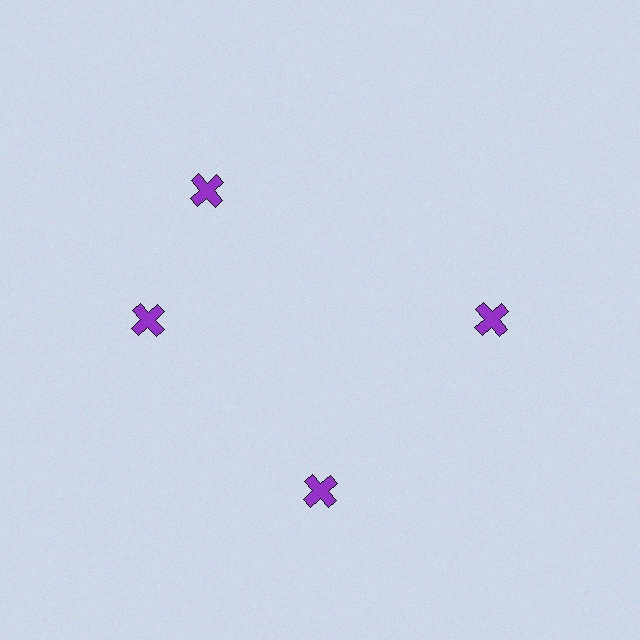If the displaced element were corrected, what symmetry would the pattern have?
It would have 4-fold rotational symmetry — the pattern would map onto itself every 90 degrees.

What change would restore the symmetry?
The symmetry would be restored by rotating it back into even spacing with its neighbors so that all 4 crosses sit at equal angles and equal distance from the center.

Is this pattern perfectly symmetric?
No. The 4 purple crosses are arranged in a ring, but one element near the 12 o'clock position is rotated out of alignment along the ring, breaking the 4-fold rotational symmetry.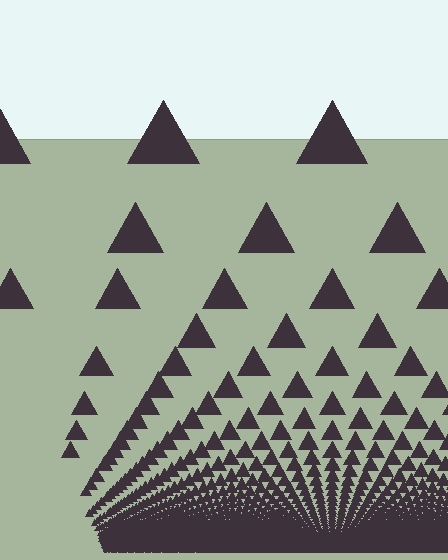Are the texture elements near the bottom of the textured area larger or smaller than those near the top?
Smaller. The gradient is inverted — elements near the bottom are smaller and denser.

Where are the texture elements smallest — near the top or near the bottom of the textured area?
Near the bottom.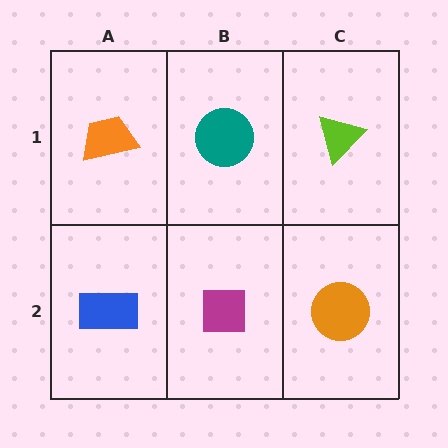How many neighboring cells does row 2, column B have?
3.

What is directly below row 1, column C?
An orange circle.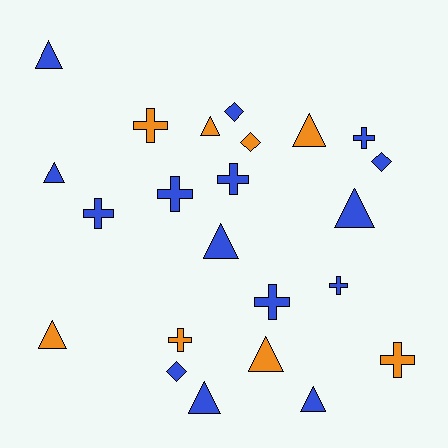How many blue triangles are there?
There are 6 blue triangles.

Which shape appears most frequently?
Triangle, with 10 objects.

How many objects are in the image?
There are 23 objects.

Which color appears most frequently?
Blue, with 15 objects.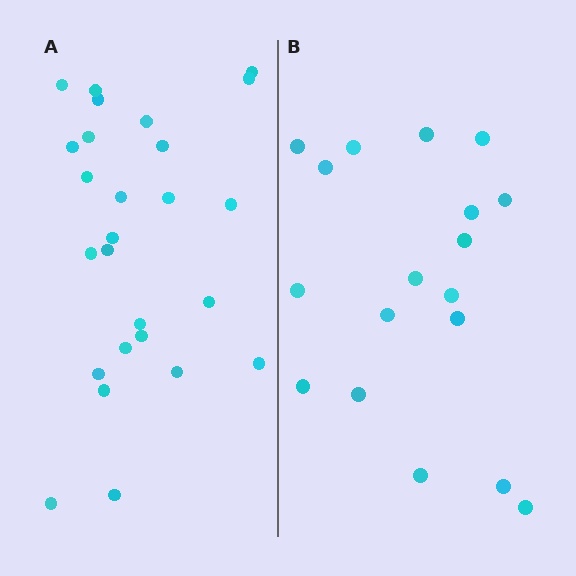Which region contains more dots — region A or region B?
Region A (the left region) has more dots.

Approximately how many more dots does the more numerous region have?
Region A has roughly 8 or so more dots than region B.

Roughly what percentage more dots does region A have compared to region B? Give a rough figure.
About 45% more.